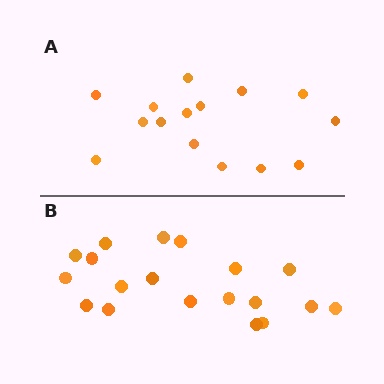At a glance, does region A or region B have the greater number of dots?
Region B (the bottom region) has more dots.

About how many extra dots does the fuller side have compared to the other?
Region B has about 4 more dots than region A.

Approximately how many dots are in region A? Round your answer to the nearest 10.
About 20 dots. (The exact count is 15, which rounds to 20.)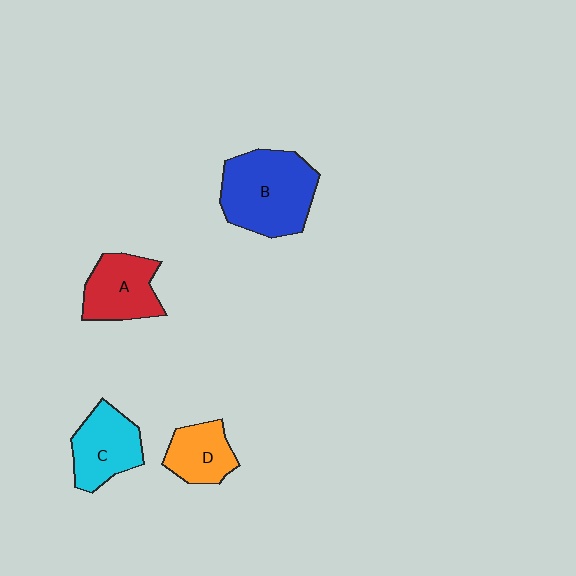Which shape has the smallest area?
Shape D (orange).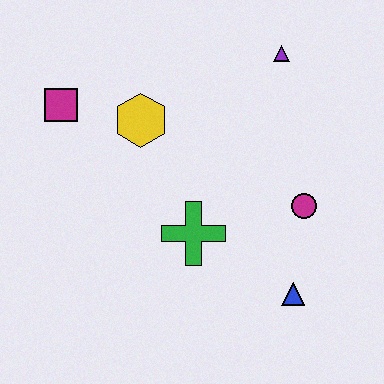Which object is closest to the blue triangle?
The magenta circle is closest to the blue triangle.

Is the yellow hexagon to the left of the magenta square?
No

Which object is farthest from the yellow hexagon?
The blue triangle is farthest from the yellow hexagon.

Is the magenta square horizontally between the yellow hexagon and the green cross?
No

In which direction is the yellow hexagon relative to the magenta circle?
The yellow hexagon is to the left of the magenta circle.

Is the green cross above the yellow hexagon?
No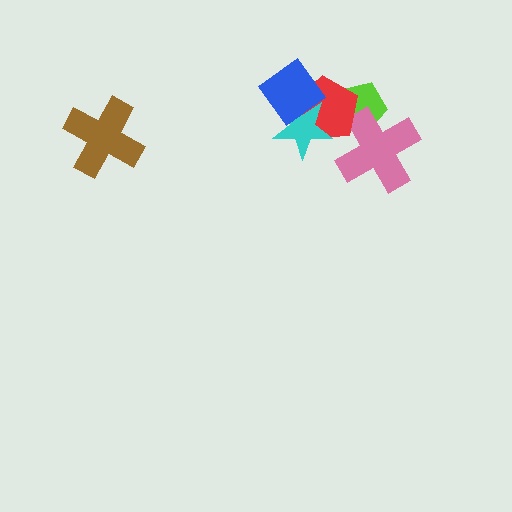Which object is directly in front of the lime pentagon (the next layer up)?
The pink cross is directly in front of the lime pentagon.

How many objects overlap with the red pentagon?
4 objects overlap with the red pentagon.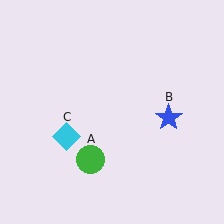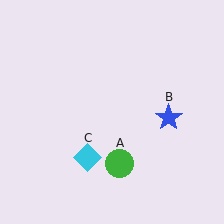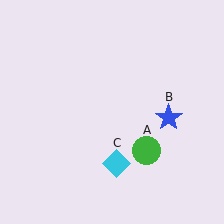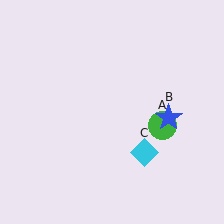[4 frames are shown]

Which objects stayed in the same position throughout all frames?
Blue star (object B) remained stationary.